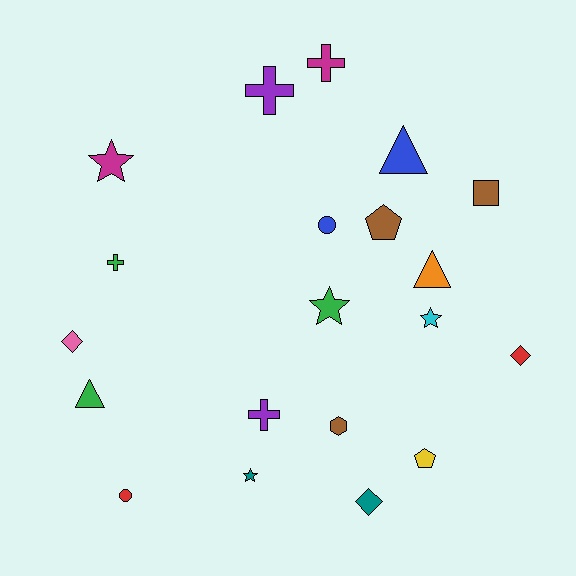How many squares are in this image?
There is 1 square.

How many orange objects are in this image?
There is 1 orange object.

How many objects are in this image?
There are 20 objects.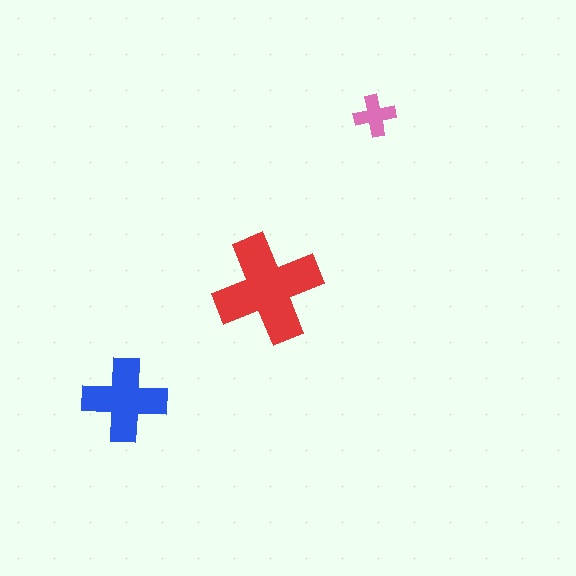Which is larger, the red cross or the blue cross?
The red one.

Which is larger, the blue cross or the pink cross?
The blue one.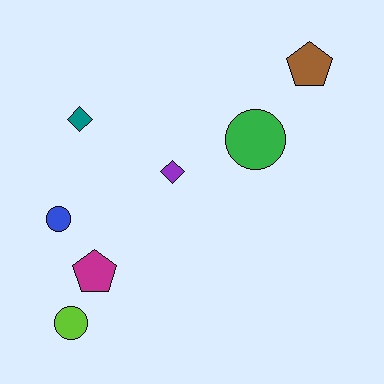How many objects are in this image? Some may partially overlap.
There are 7 objects.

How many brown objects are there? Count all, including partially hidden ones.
There is 1 brown object.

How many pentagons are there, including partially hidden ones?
There are 2 pentagons.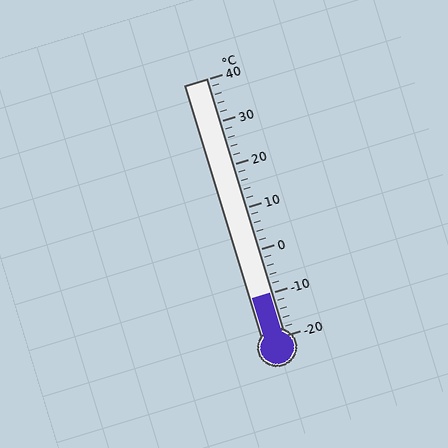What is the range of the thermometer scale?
The thermometer scale ranges from -20°C to 40°C.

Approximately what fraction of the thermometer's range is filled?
The thermometer is filled to approximately 15% of its range.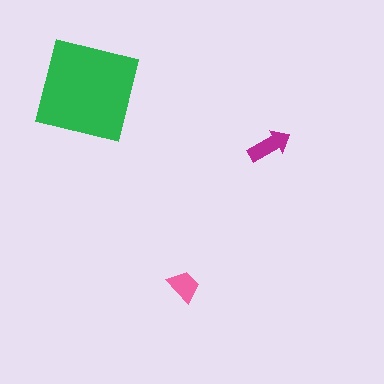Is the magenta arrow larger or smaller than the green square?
Smaller.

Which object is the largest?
The green square.